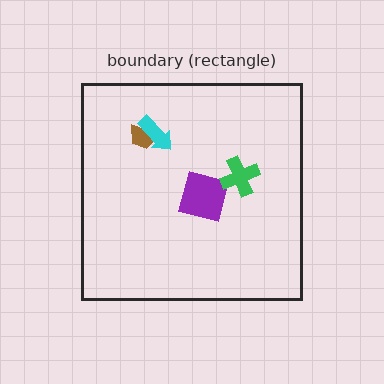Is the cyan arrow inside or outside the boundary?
Inside.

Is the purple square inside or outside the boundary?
Inside.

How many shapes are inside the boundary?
4 inside, 0 outside.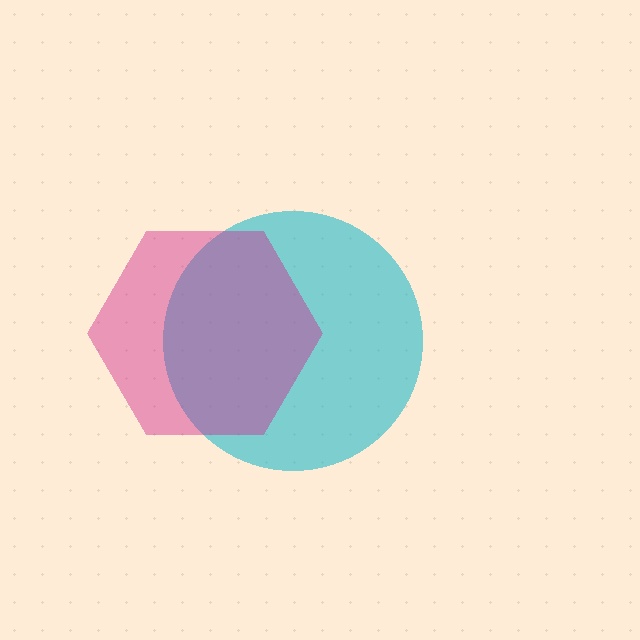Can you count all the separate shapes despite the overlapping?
Yes, there are 2 separate shapes.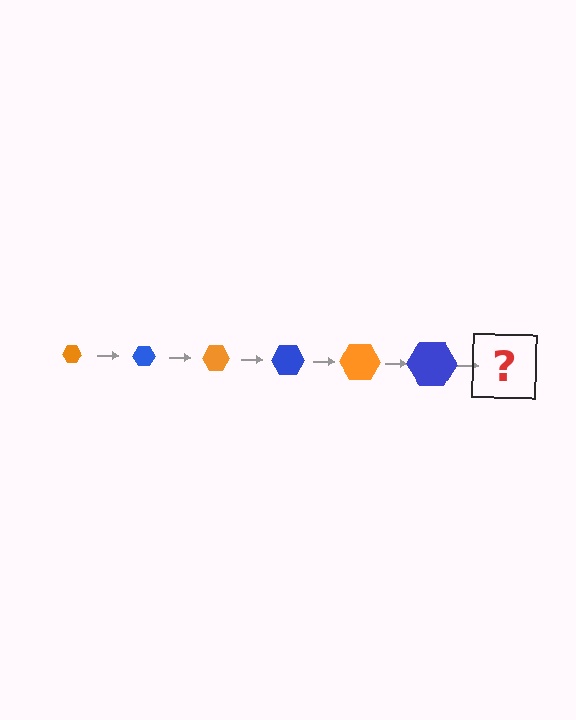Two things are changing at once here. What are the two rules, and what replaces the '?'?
The two rules are that the hexagon grows larger each step and the color cycles through orange and blue. The '?' should be an orange hexagon, larger than the previous one.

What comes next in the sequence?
The next element should be an orange hexagon, larger than the previous one.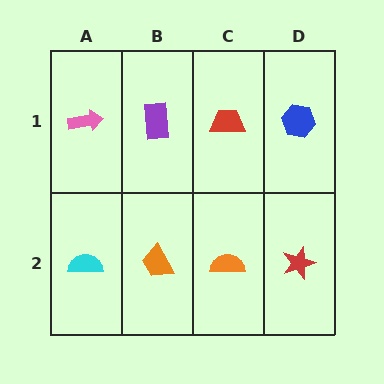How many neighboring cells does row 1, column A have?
2.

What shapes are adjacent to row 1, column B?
An orange trapezoid (row 2, column B), a pink arrow (row 1, column A), a red trapezoid (row 1, column C).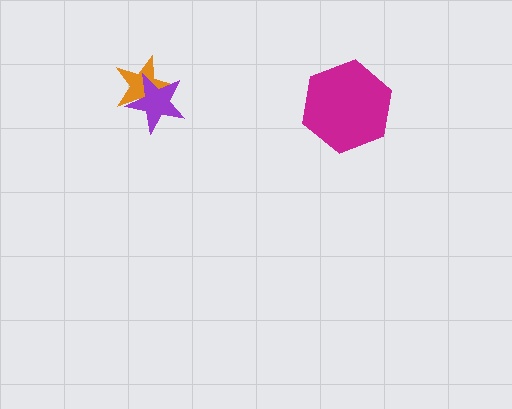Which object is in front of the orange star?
The purple star is in front of the orange star.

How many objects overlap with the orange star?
1 object overlaps with the orange star.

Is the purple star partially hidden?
No, no other shape covers it.